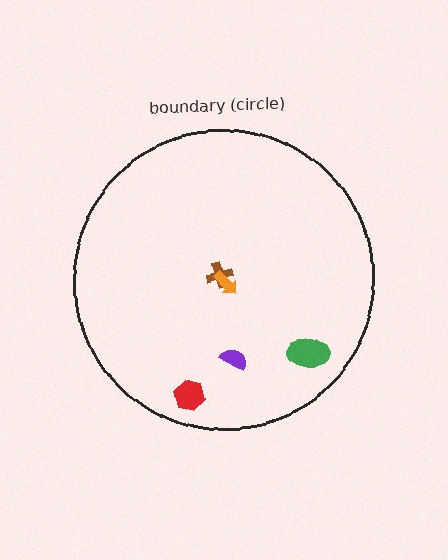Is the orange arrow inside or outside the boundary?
Inside.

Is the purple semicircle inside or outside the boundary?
Inside.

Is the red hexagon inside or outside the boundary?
Inside.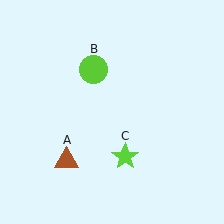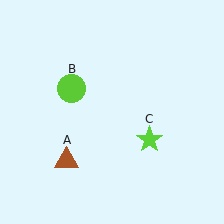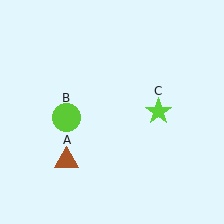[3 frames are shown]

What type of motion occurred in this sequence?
The lime circle (object B), lime star (object C) rotated counterclockwise around the center of the scene.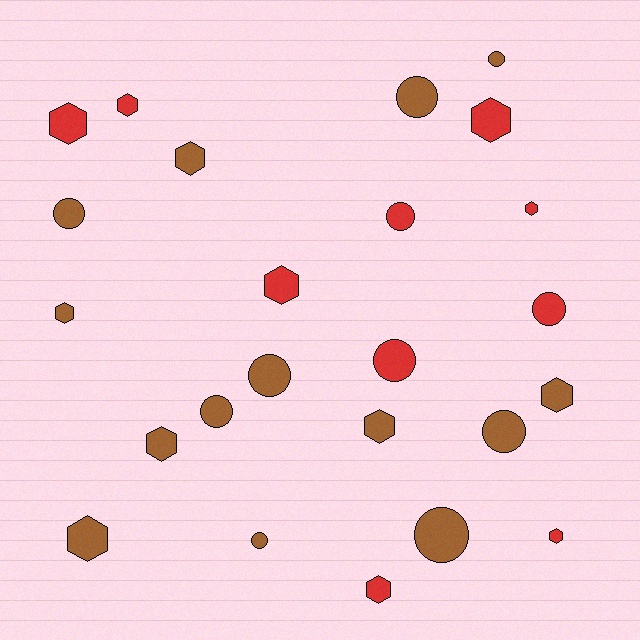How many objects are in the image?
There are 24 objects.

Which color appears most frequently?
Brown, with 14 objects.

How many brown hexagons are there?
There are 6 brown hexagons.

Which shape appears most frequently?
Hexagon, with 13 objects.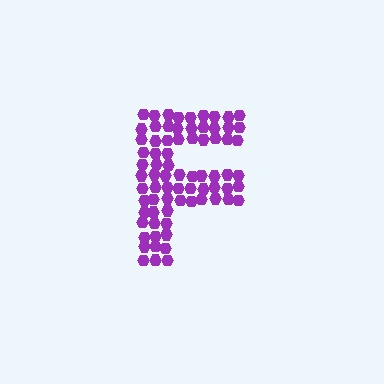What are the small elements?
The small elements are hexagons.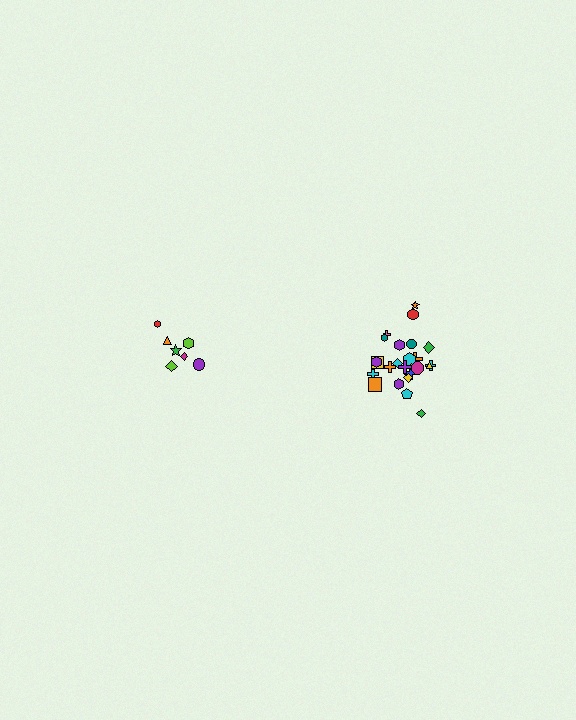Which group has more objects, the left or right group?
The right group.